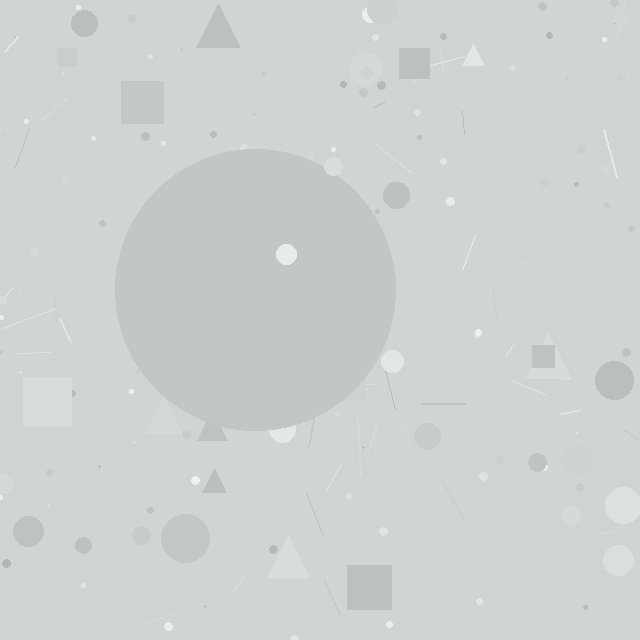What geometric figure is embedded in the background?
A circle is embedded in the background.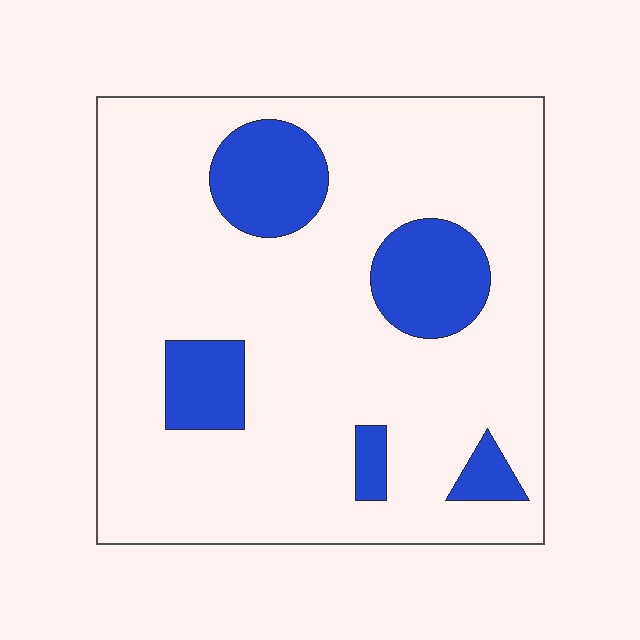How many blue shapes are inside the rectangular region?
5.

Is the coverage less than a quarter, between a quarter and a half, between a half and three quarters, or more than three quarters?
Less than a quarter.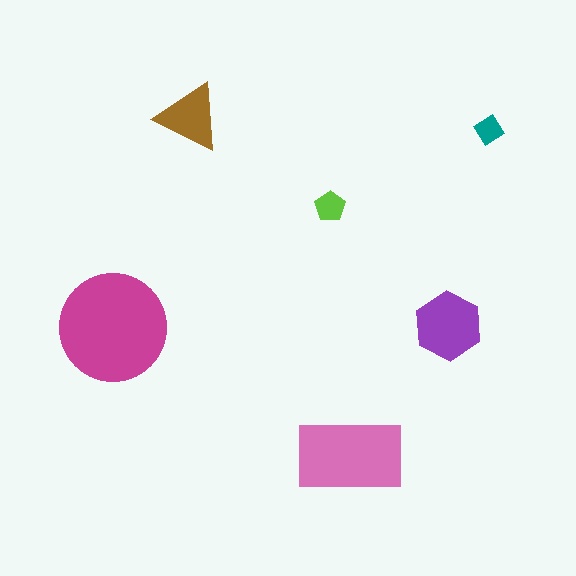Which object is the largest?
The magenta circle.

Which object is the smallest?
The teal diamond.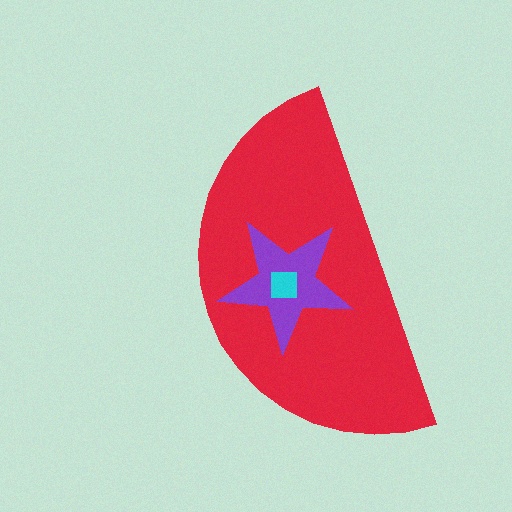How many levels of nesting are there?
3.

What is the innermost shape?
The cyan square.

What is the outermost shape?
The red semicircle.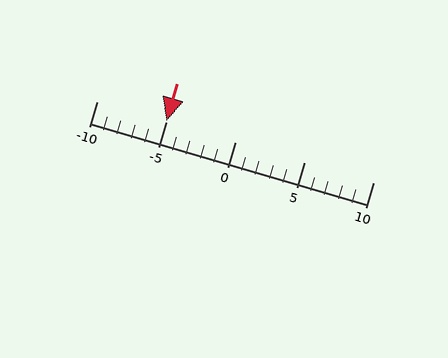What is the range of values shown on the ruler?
The ruler shows values from -10 to 10.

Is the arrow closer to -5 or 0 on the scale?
The arrow is closer to -5.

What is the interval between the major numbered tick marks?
The major tick marks are spaced 5 units apart.